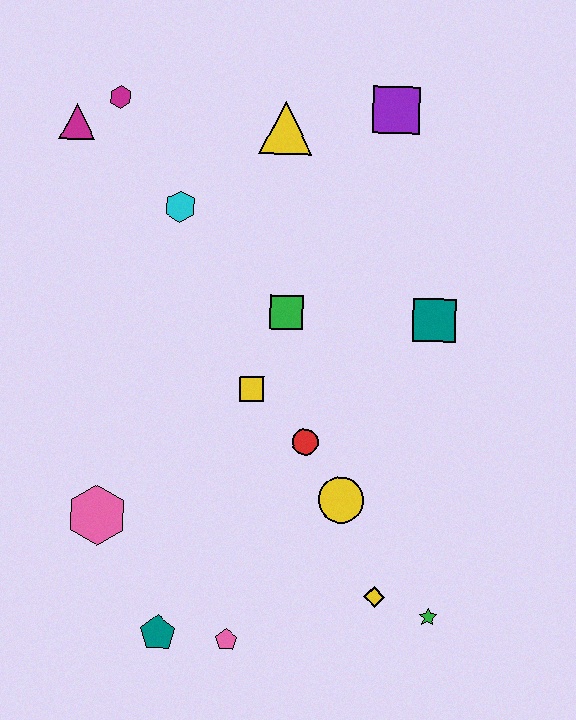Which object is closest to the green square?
The yellow square is closest to the green square.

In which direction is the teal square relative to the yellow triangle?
The teal square is below the yellow triangle.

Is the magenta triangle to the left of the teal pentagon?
Yes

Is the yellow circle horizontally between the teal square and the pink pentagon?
Yes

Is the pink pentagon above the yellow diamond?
No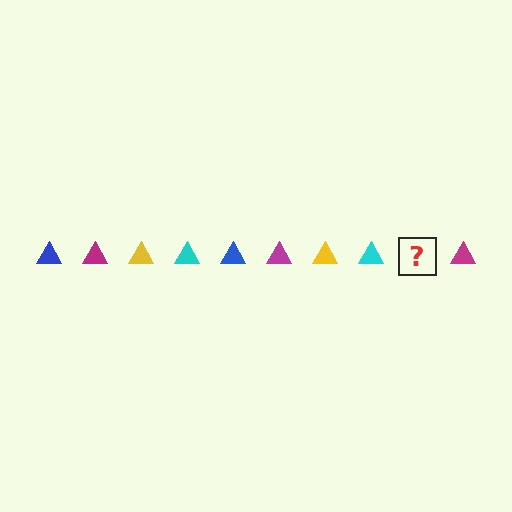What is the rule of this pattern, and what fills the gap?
The rule is that the pattern cycles through blue, magenta, yellow, cyan triangles. The gap should be filled with a blue triangle.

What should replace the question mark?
The question mark should be replaced with a blue triangle.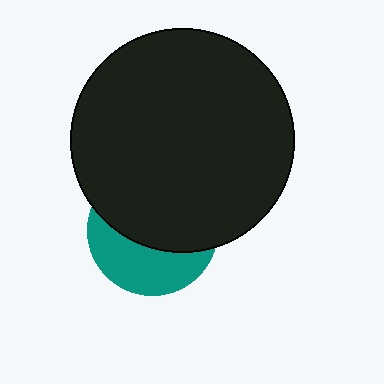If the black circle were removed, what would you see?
You would see the complete teal circle.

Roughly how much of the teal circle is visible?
A small part of it is visible (roughly 39%).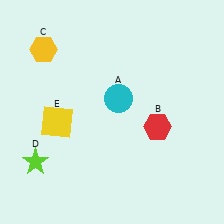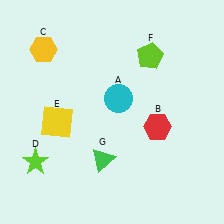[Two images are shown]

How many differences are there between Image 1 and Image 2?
There are 2 differences between the two images.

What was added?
A lime pentagon (F), a green triangle (G) were added in Image 2.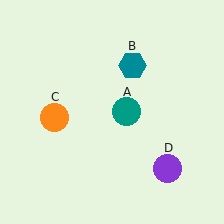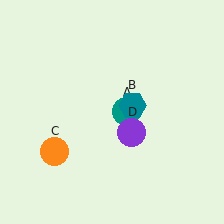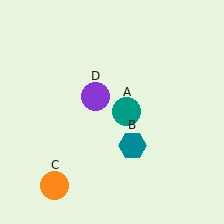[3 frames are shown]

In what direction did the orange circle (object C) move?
The orange circle (object C) moved down.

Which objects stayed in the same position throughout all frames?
Teal circle (object A) remained stationary.